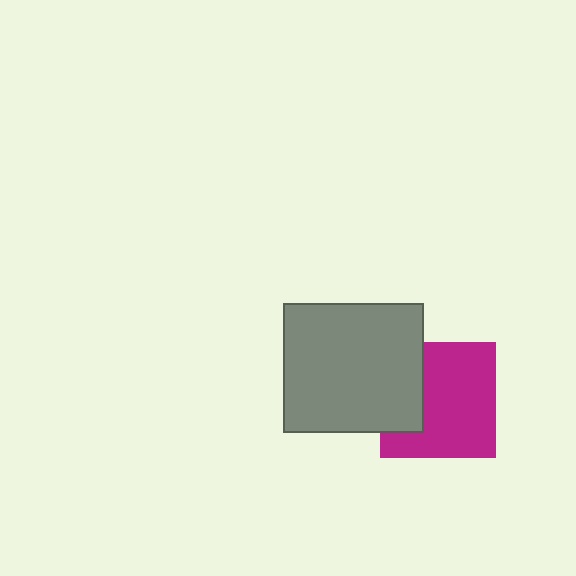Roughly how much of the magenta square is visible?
Most of it is visible (roughly 70%).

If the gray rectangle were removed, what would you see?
You would see the complete magenta square.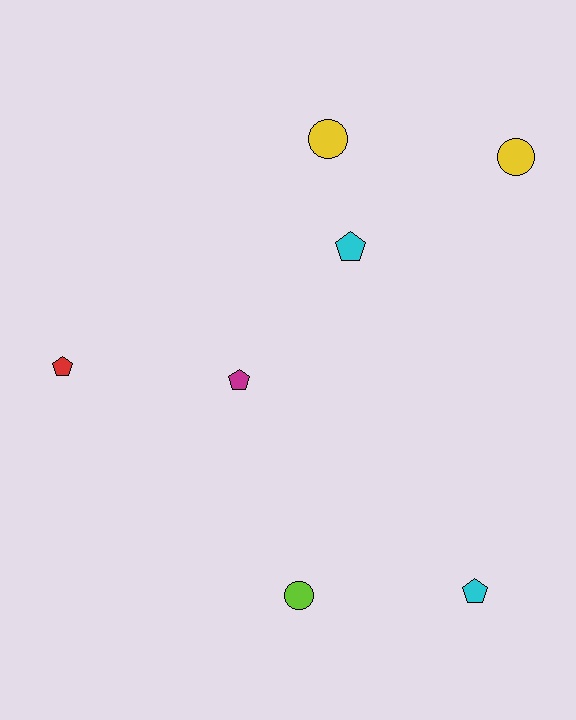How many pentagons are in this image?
There are 4 pentagons.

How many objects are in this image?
There are 7 objects.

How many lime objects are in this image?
There is 1 lime object.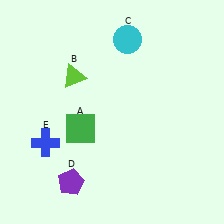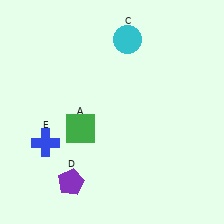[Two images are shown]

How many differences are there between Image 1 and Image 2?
There is 1 difference between the two images.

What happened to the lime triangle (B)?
The lime triangle (B) was removed in Image 2. It was in the top-left area of Image 1.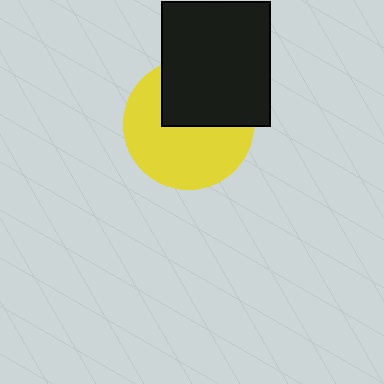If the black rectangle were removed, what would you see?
You would see the complete yellow circle.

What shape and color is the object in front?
The object in front is a black rectangle.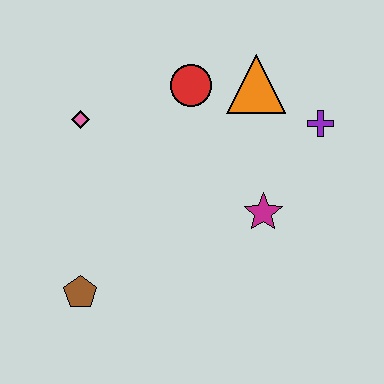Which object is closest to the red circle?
The orange triangle is closest to the red circle.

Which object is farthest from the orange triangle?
The brown pentagon is farthest from the orange triangle.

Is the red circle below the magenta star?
No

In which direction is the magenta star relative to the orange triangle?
The magenta star is below the orange triangle.